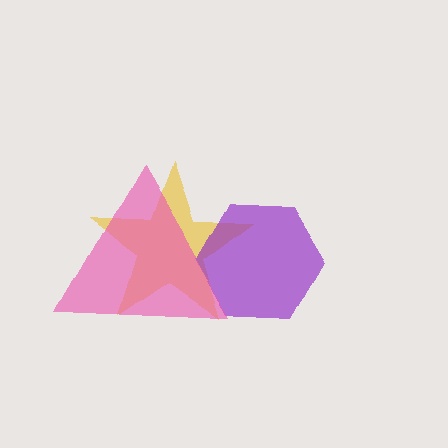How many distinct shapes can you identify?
There are 3 distinct shapes: a yellow star, a purple hexagon, a pink triangle.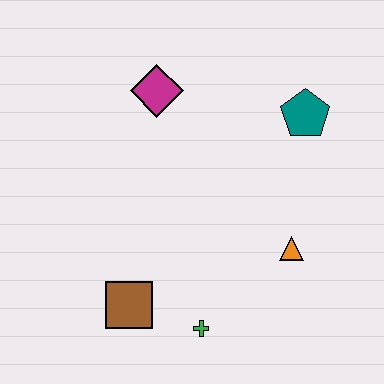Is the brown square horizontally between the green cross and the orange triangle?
No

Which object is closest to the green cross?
The brown square is closest to the green cross.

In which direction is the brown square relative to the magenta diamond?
The brown square is below the magenta diamond.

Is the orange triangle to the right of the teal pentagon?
No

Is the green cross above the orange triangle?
No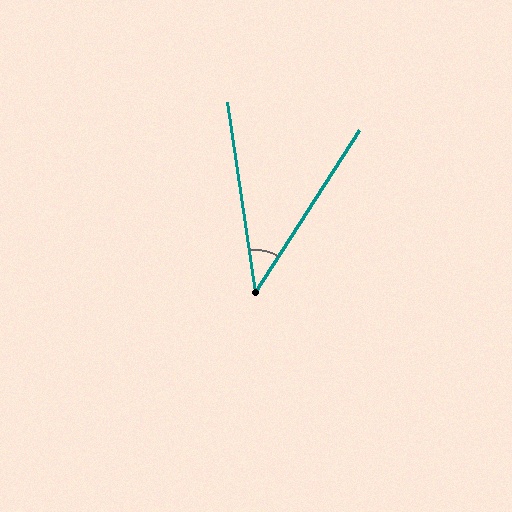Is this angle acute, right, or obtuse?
It is acute.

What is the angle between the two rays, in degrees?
Approximately 41 degrees.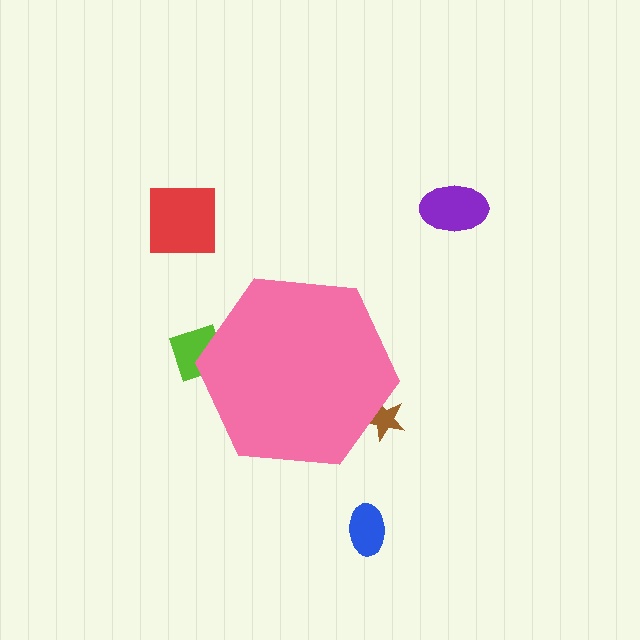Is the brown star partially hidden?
Yes, the brown star is partially hidden behind the pink hexagon.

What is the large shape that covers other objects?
A pink hexagon.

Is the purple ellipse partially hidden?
No, the purple ellipse is fully visible.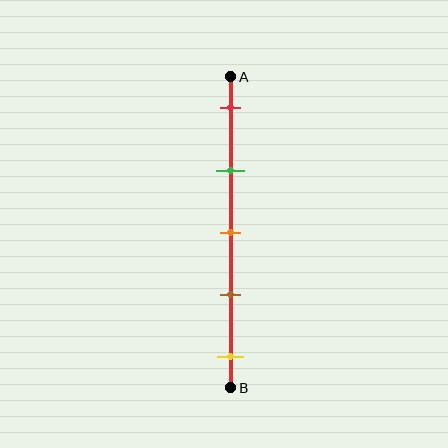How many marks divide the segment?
There are 5 marks dividing the segment.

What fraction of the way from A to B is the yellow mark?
The yellow mark is approximately 90% (0.9) of the way from A to B.